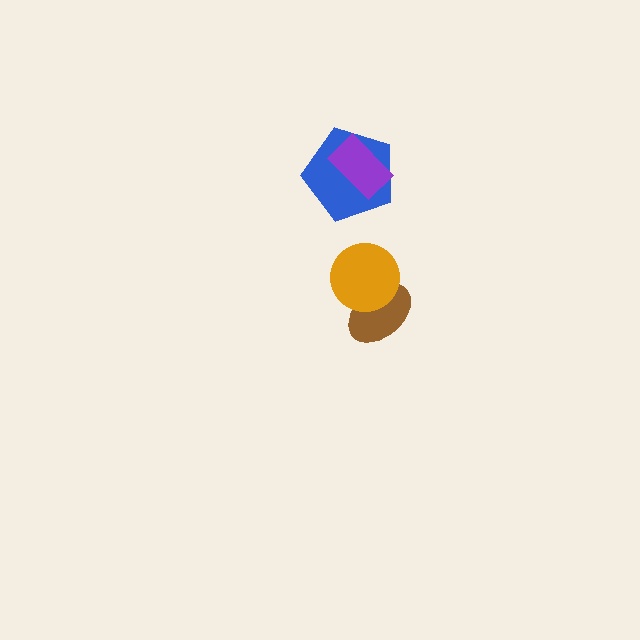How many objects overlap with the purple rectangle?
1 object overlaps with the purple rectangle.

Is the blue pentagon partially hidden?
Yes, it is partially covered by another shape.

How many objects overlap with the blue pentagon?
1 object overlaps with the blue pentagon.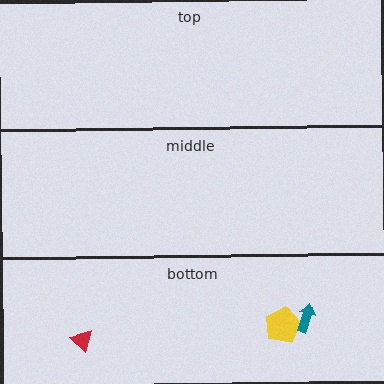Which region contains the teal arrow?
The bottom region.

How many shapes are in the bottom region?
3.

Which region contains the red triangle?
The bottom region.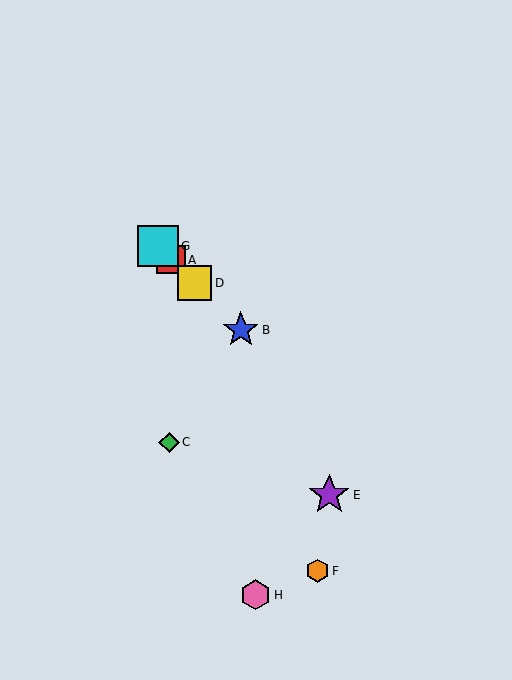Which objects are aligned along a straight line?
Objects A, B, D, G are aligned along a straight line.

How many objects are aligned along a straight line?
4 objects (A, B, D, G) are aligned along a straight line.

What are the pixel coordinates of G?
Object G is at (158, 246).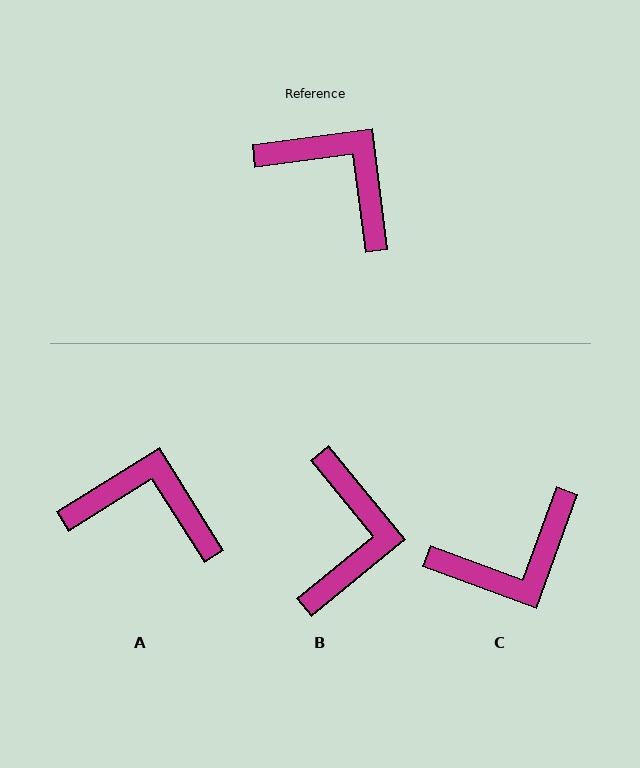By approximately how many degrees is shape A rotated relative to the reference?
Approximately 25 degrees counter-clockwise.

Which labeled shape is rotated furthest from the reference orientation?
C, about 118 degrees away.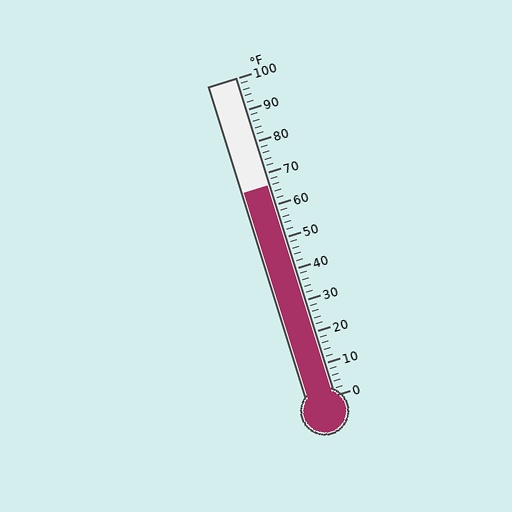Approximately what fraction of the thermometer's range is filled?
The thermometer is filled to approximately 65% of its range.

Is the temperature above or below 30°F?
The temperature is above 30°F.